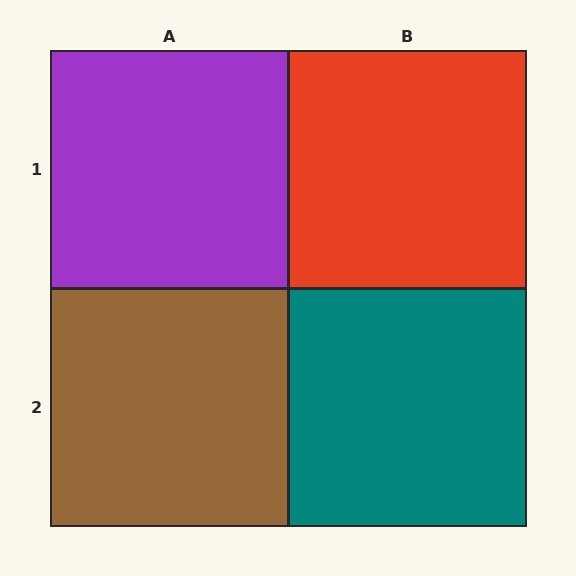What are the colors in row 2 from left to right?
Brown, teal.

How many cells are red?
1 cell is red.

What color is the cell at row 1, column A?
Purple.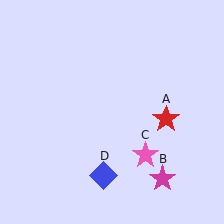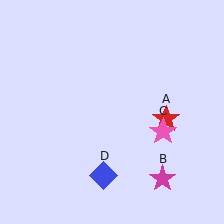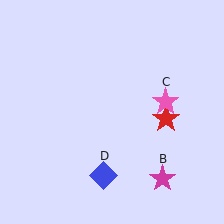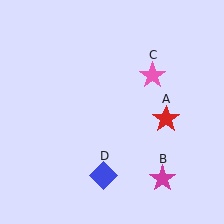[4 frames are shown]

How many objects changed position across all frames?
1 object changed position: pink star (object C).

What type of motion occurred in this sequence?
The pink star (object C) rotated counterclockwise around the center of the scene.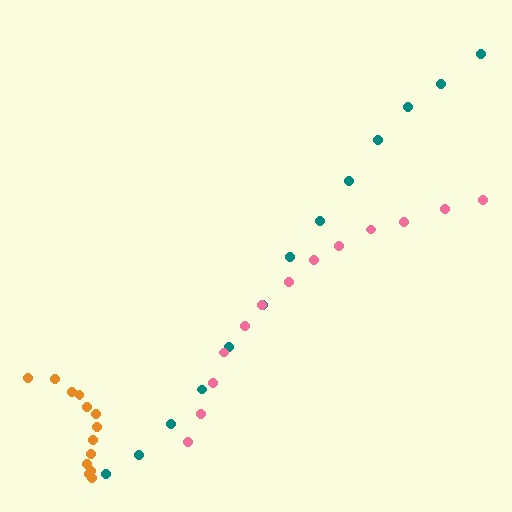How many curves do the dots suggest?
There are 3 distinct paths.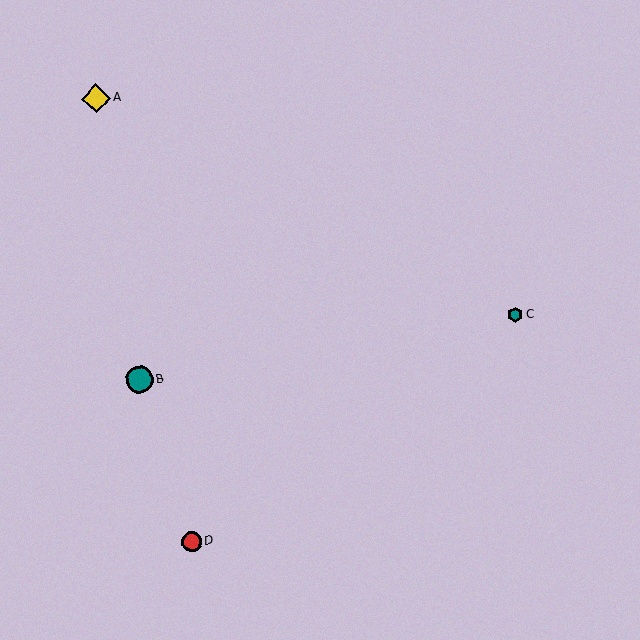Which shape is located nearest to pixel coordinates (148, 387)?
The teal circle (labeled B) at (139, 379) is nearest to that location.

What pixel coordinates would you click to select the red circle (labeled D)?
Click at (192, 542) to select the red circle D.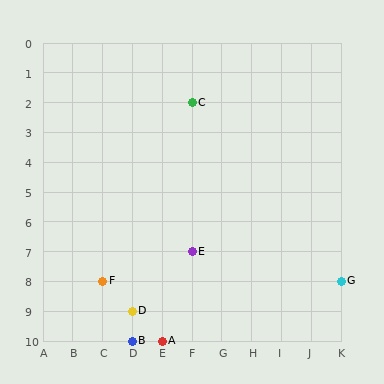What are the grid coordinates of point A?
Point A is at grid coordinates (E, 10).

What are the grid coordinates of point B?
Point B is at grid coordinates (D, 10).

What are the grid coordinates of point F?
Point F is at grid coordinates (C, 8).